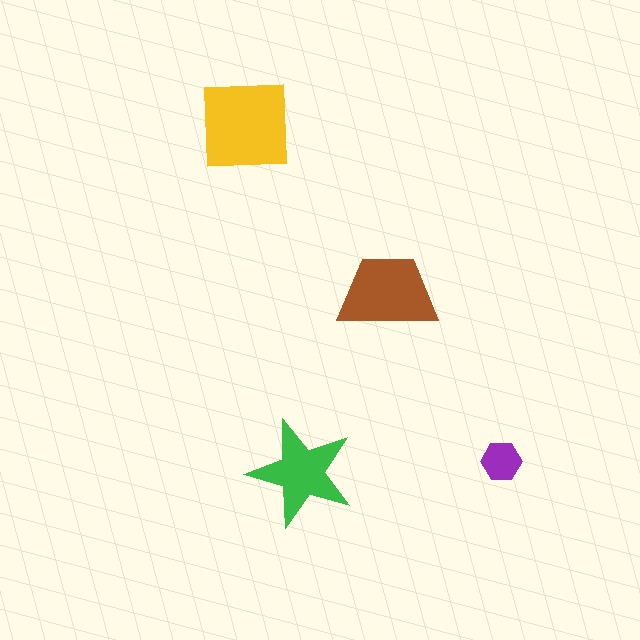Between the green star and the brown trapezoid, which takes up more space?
The brown trapezoid.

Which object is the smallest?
The purple hexagon.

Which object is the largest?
The yellow square.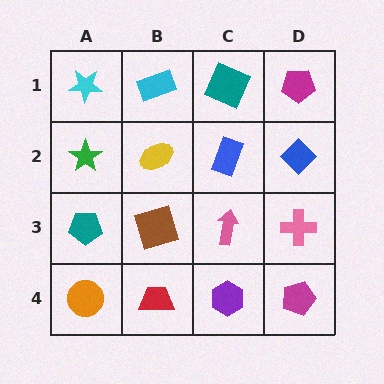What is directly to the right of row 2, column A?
A yellow ellipse.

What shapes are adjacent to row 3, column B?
A yellow ellipse (row 2, column B), a red trapezoid (row 4, column B), a teal pentagon (row 3, column A), a pink arrow (row 3, column C).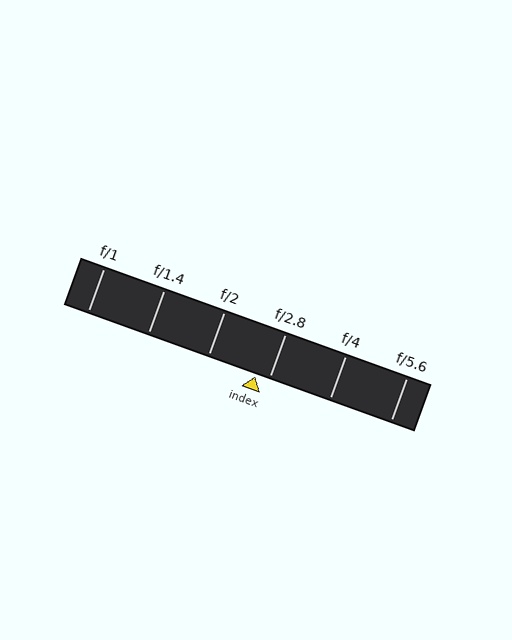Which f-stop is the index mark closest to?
The index mark is closest to f/2.8.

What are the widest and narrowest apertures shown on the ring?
The widest aperture shown is f/1 and the narrowest is f/5.6.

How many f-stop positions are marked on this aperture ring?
There are 6 f-stop positions marked.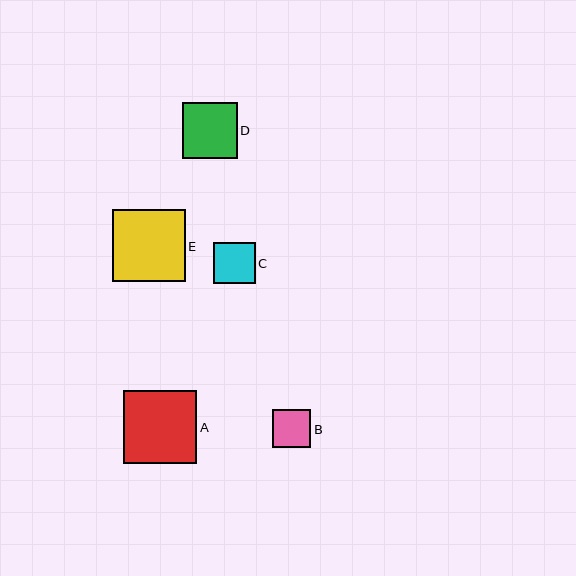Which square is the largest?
Square A is the largest with a size of approximately 73 pixels.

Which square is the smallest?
Square B is the smallest with a size of approximately 38 pixels.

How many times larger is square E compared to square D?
Square E is approximately 1.3 times the size of square D.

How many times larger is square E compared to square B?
Square E is approximately 1.9 times the size of square B.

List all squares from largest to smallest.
From largest to smallest: A, E, D, C, B.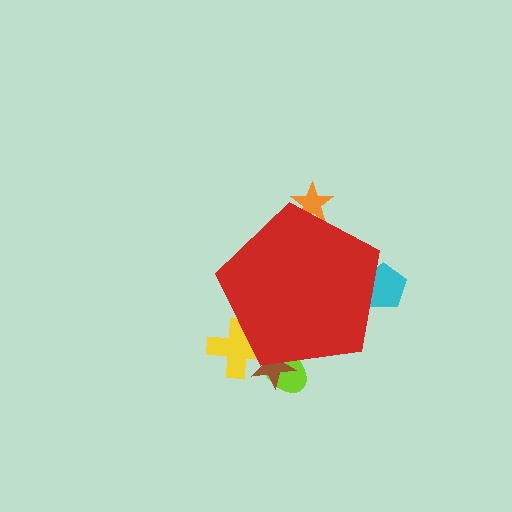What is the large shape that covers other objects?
A red pentagon.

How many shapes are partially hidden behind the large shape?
5 shapes are partially hidden.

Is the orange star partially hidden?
Yes, the orange star is partially hidden behind the red pentagon.